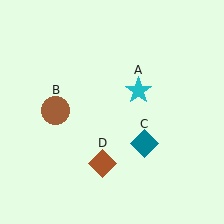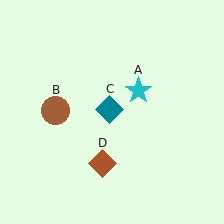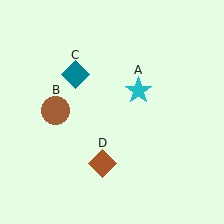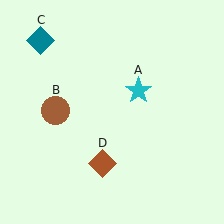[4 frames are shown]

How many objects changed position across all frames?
1 object changed position: teal diamond (object C).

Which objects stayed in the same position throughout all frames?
Cyan star (object A) and brown circle (object B) and brown diamond (object D) remained stationary.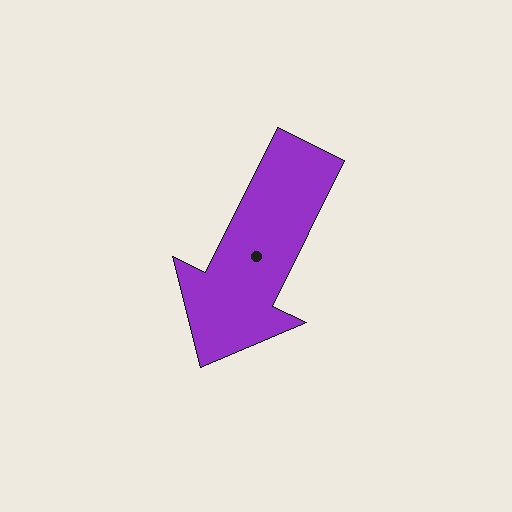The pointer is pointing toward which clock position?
Roughly 7 o'clock.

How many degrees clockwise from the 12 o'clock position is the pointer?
Approximately 206 degrees.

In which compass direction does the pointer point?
Southwest.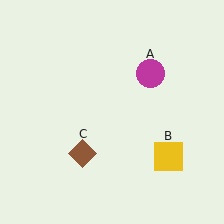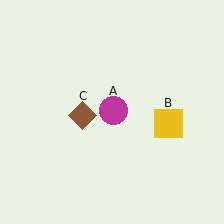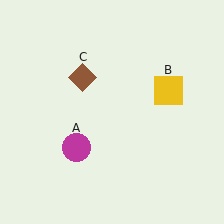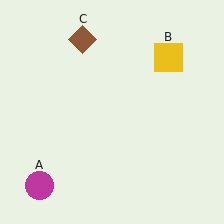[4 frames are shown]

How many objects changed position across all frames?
3 objects changed position: magenta circle (object A), yellow square (object B), brown diamond (object C).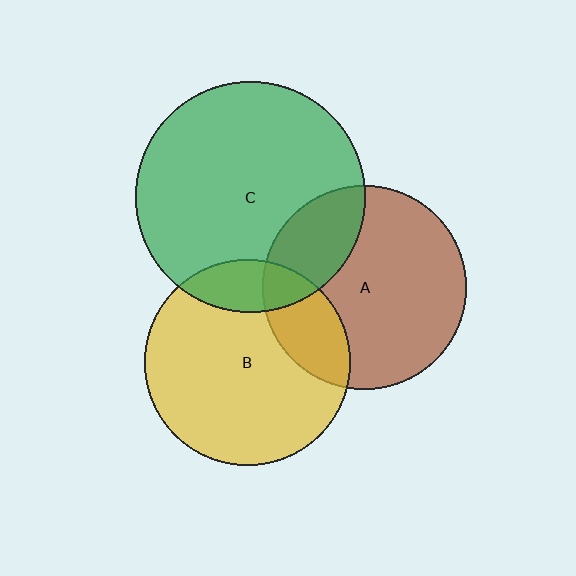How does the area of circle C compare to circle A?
Approximately 1.3 times.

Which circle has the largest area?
Circle C (green).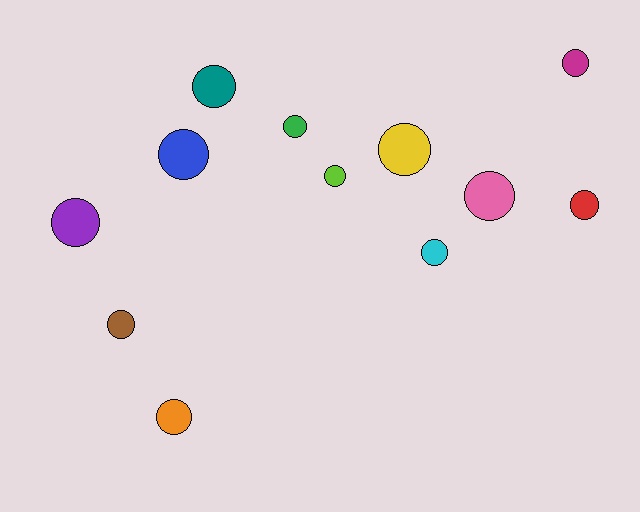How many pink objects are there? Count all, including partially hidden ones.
There is 1 pink object.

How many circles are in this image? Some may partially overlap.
There are 12 circles.